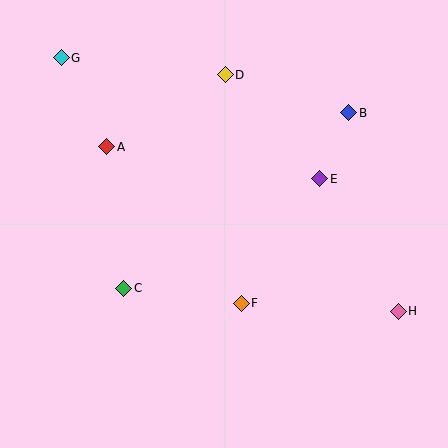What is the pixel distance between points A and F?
The distance between A and F is 206 pixels.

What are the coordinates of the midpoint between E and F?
The midpoint between E and F is at (280, 241).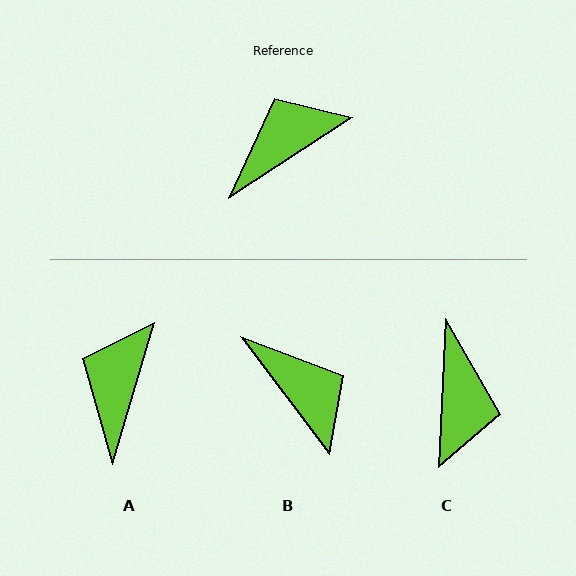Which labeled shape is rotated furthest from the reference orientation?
C, about 126 degrees away.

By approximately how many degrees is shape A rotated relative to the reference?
Approximately 40 degrees counter-clockwise.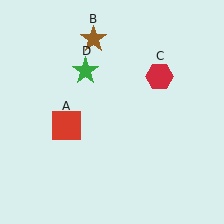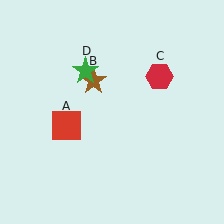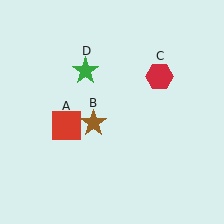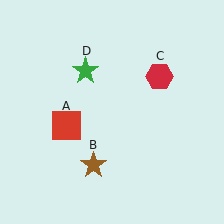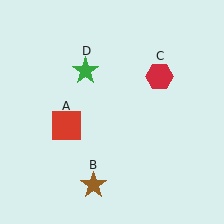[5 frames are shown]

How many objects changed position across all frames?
1 object changed position: brown star (object B).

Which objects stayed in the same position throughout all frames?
Red square (object A) and red hexagon (object C) and green star (object D) remained stationary.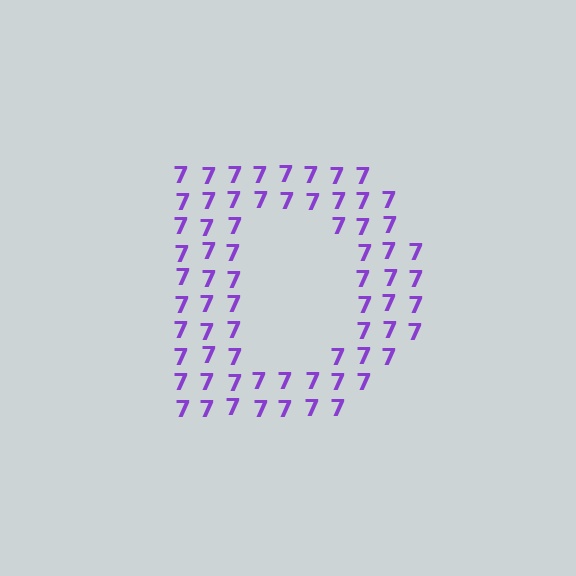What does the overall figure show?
The overall figure shows the letter D.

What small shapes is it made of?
It is made of small digit 7's.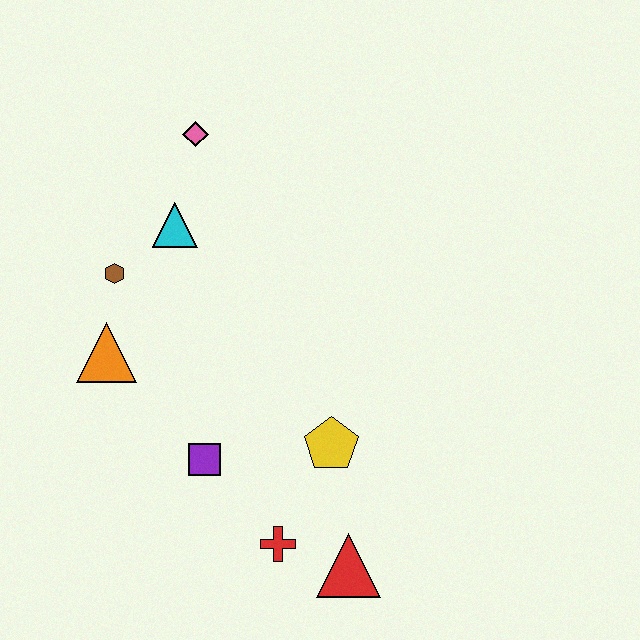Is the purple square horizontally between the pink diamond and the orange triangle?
No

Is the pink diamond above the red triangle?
Yes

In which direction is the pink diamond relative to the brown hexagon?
The pink diamond is above the brown hexagon.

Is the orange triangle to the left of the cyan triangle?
Yes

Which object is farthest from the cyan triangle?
The red triangle is farthest from the cyan triangle.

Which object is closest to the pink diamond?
The cyan triangle is closest to the pink diamond.